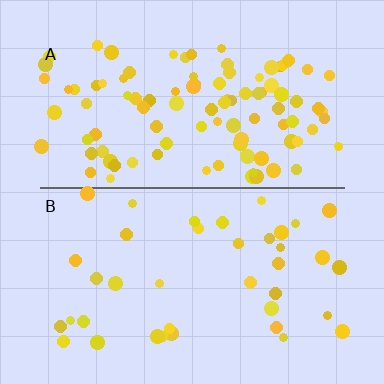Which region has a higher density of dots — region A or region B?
A (the top).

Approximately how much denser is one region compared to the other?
Approximately 2.5× — region A over region B.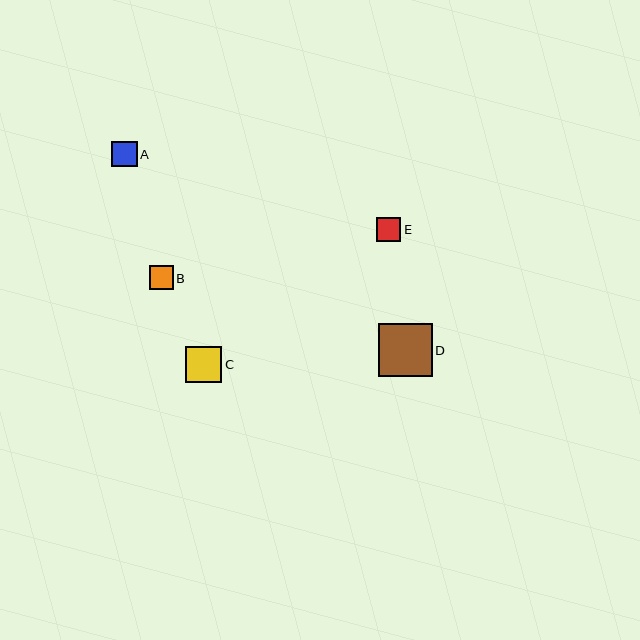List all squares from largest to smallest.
From largest to smallest: D, C, A, E, B.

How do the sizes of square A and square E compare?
Square A and square E are approximately the same size.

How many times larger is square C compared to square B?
Square C is approximately 1.5 times the size of square B.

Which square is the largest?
Square D is the largest with a size of approximately 53 pixels.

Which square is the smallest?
Square B is the smallest with a size of approximately 23 pixels.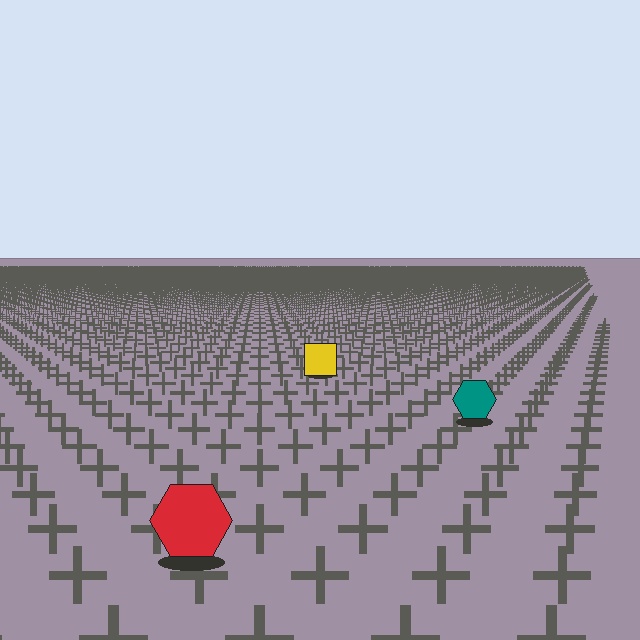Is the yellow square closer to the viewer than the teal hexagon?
No. The teal hexagon is closer — you can tell from the texture gradient: the ground texture is coarser near it.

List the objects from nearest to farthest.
From nearest to farthest: the red hexagon, the teal hexagon, the yellow square.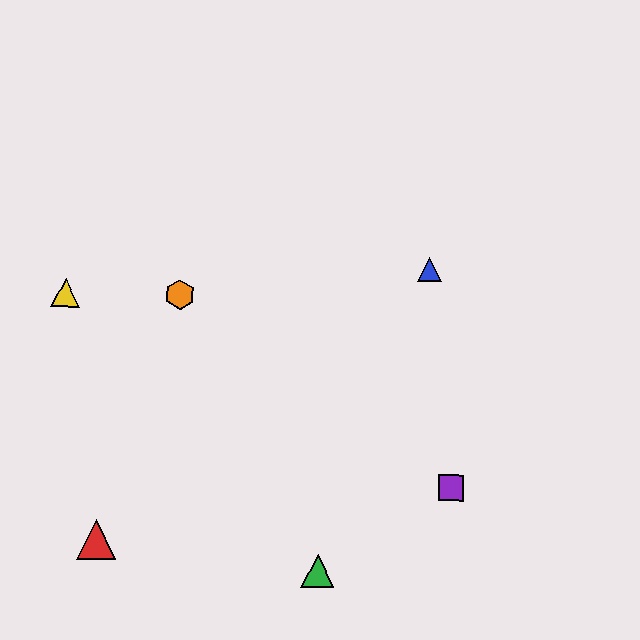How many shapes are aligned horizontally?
2 shapes (the yellow triangle, the orange hexagon) are aligned horizontally.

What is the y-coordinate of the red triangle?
The red triangle is at y≈540.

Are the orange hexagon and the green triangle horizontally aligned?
No, the orange hexagon is at y≈295 and the green triangle is at y≈571.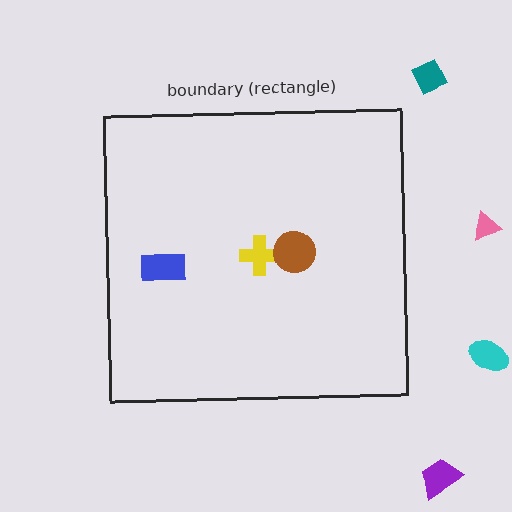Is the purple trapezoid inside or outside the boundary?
Outside.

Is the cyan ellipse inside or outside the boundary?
Outside.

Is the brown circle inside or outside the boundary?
Inside.